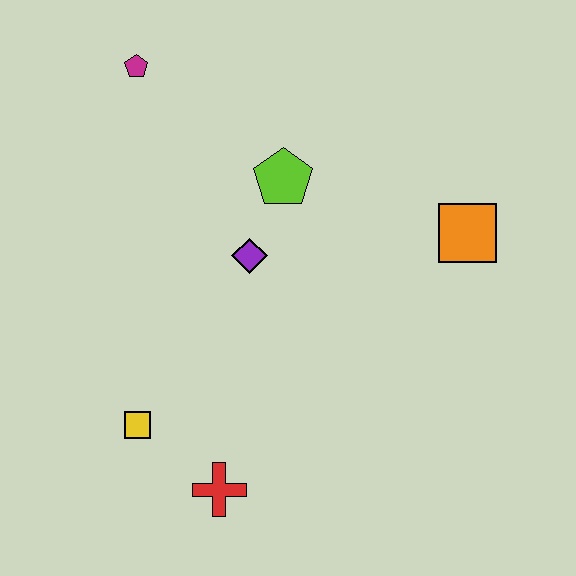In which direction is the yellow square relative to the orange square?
The yellow square is to the left of the orange square.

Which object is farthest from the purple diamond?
The red cross is farthest from the purple diamond.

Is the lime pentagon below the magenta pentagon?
Yes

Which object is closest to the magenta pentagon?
The lime pentagon is closest to the magenta pentagon.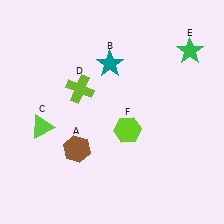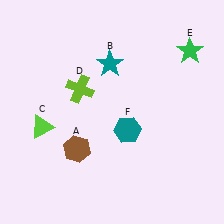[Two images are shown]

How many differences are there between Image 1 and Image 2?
There is 1 difference between the two images.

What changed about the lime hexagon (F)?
In Image 1, F is lime. In Image 2, it changed to teal.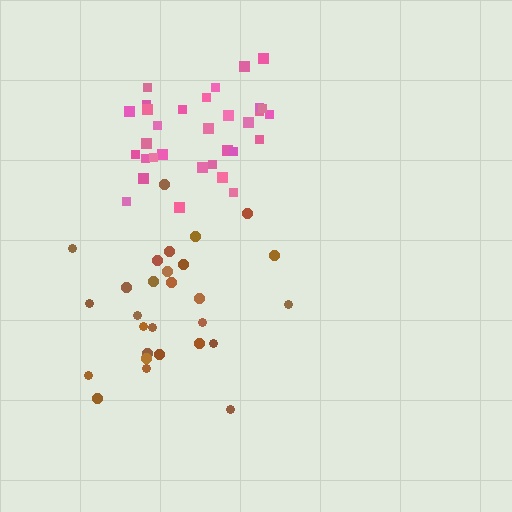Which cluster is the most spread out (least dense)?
Brown.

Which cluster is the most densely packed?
Pink.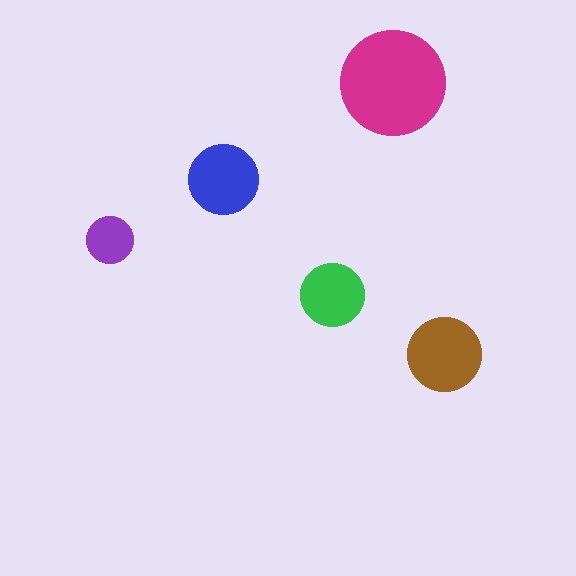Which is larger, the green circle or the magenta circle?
The magenta one.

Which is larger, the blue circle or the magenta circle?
The magenta one.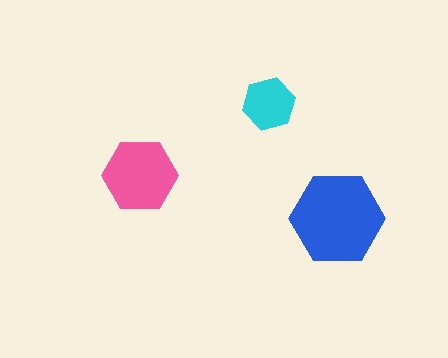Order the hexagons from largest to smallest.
the blue one, the pink one, the cyan one.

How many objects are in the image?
There are 3 objects in the image.